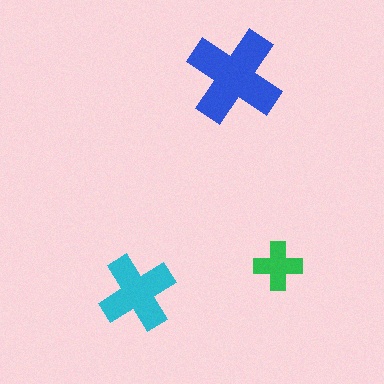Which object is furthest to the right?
The green cross is rightmost.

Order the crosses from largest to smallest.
the blue one, the cyan one, the green one.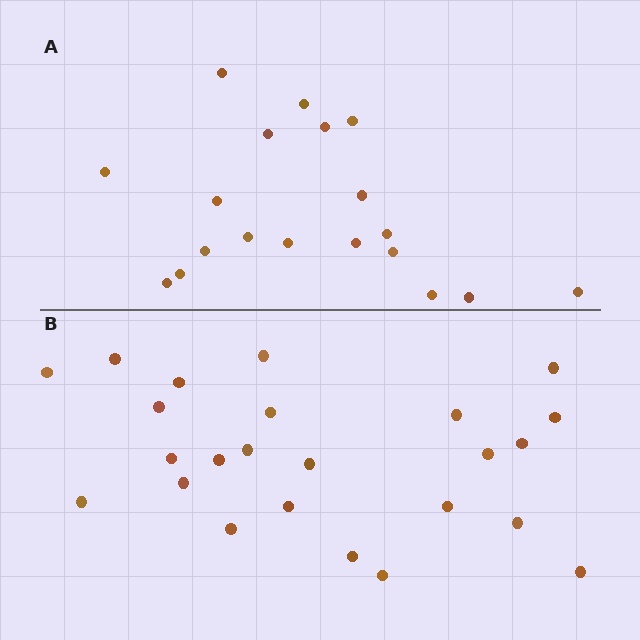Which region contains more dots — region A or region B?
Region B (the bottom region) has more dots.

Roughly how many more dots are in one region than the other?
Region B has about 5 more dots than region A.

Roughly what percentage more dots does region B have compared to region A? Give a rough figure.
About 25% more.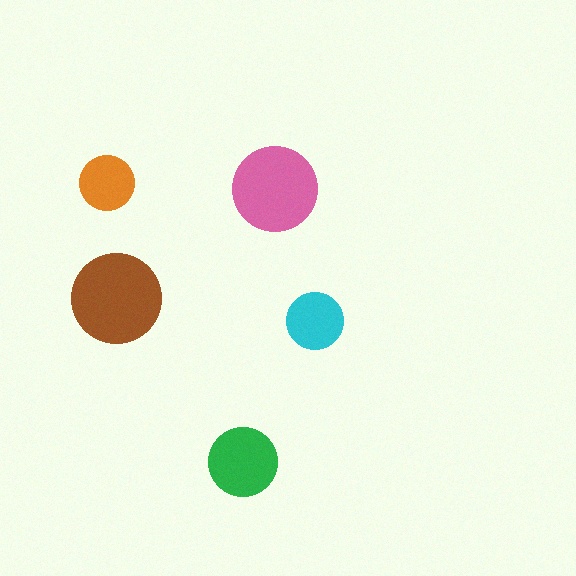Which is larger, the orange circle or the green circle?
The green one.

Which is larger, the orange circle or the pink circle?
The pink one.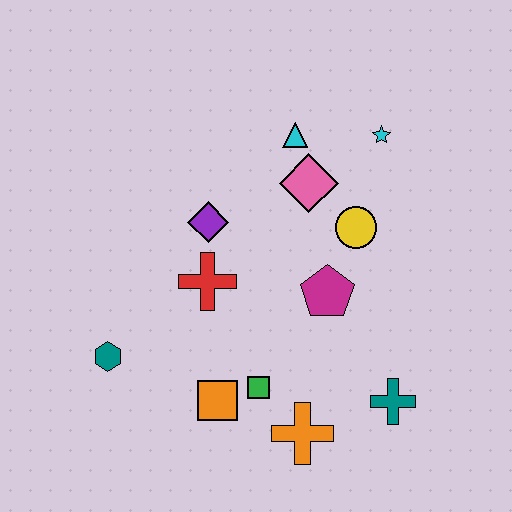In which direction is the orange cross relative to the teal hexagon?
The orange cross is to the right of the teal hexagon.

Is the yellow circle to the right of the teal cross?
No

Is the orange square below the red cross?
Yes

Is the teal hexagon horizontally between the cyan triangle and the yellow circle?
No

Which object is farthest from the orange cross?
The cyan star is farthest from the orange cross.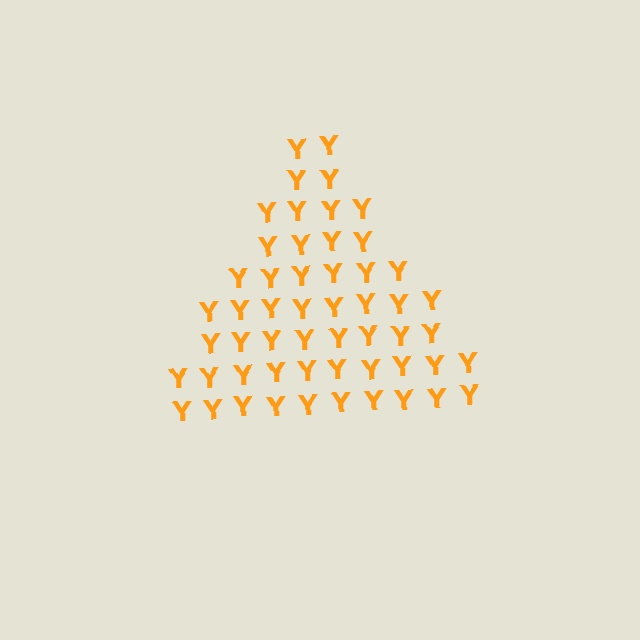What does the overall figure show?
The overall figure shows a triangle.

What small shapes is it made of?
It is made of small letter Y's.